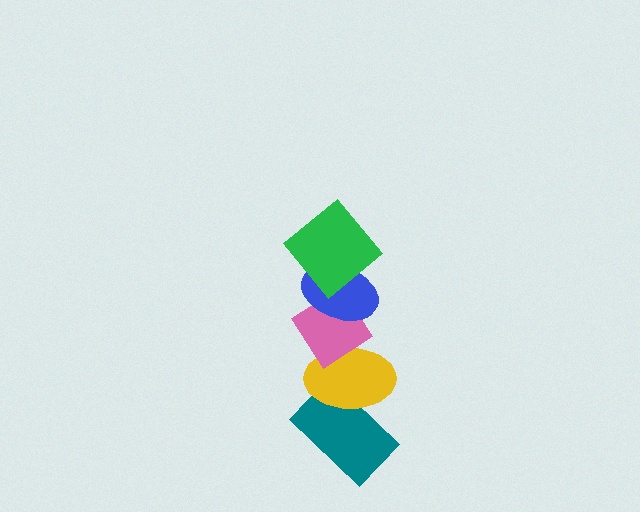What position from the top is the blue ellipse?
The blue ellipse is 2nd from the top.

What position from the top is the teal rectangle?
The teal rectangle is 5th from the top.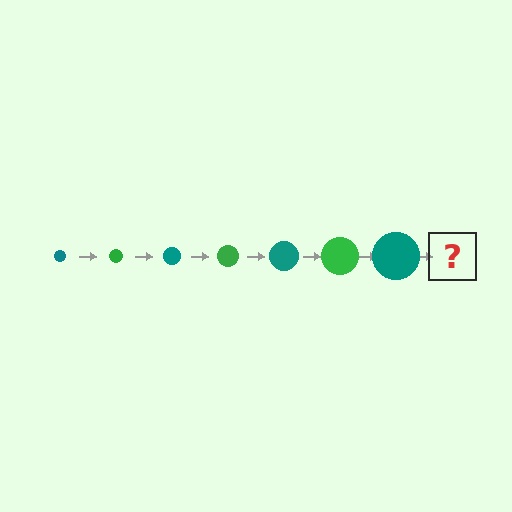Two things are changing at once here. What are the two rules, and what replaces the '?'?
The two rules are that the circle grows larger each step and the color cycles through teal and green. The '?' should be a green circle, larger than the previous one.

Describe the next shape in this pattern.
It should be a green circle, larger than the previous one.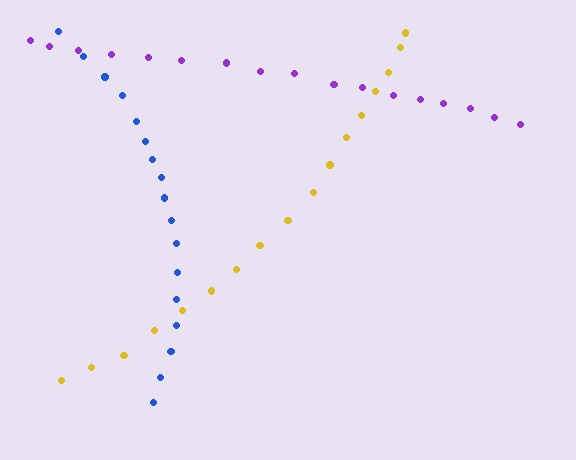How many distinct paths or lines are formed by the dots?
There are 3 distinct paths.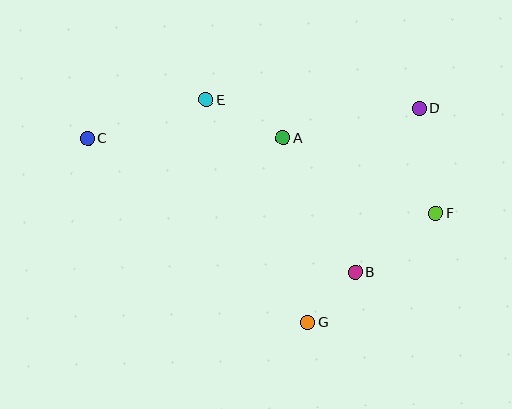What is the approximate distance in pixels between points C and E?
The distance between C and E is approximately 125 pixels.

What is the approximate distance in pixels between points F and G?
The distance between F and G is approximately 168 pixels.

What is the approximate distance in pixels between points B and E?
The distance between B and E is approximately 228 pixels.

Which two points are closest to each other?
Points B and G are closest to each other.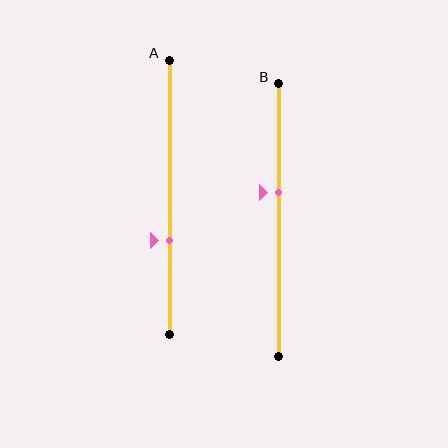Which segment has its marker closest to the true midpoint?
Segment B has its marker closest to the true midpoint.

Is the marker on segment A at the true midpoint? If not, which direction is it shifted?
No, the marker on segment A is shifted downward by about 16% of the segment length.